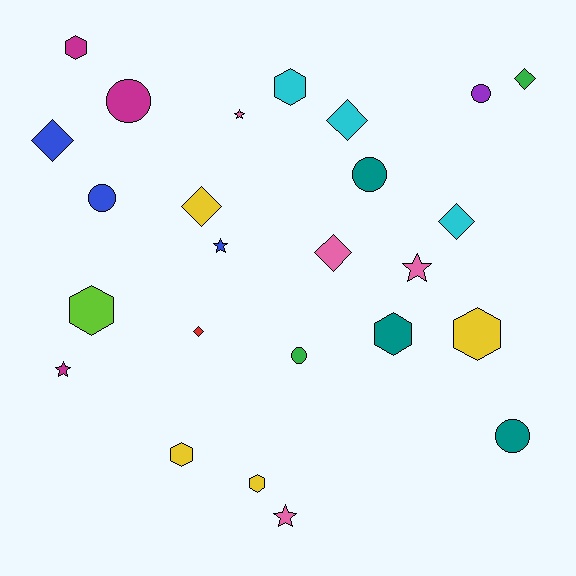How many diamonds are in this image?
There are 7 diamonds.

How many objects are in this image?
There are 25 objects.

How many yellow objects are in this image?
There are 4 yellow objects.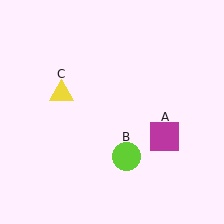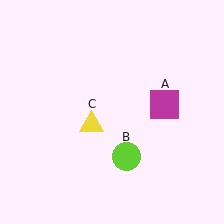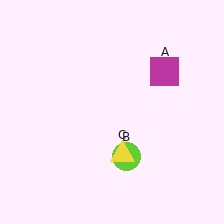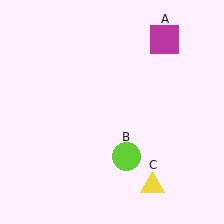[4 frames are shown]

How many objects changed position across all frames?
2 objects changed position: magenta square (object A), yellow triangle (object C).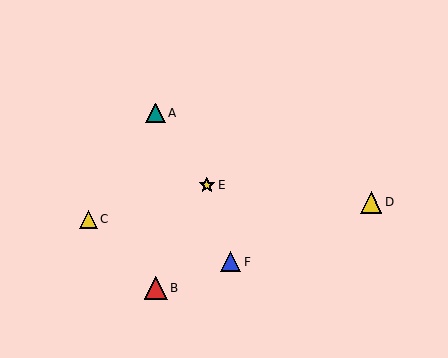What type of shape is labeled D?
Shape D is a yellow triangle.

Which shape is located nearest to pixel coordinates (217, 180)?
The yellow star (labeled E) at (207, 185) is nearest to that location.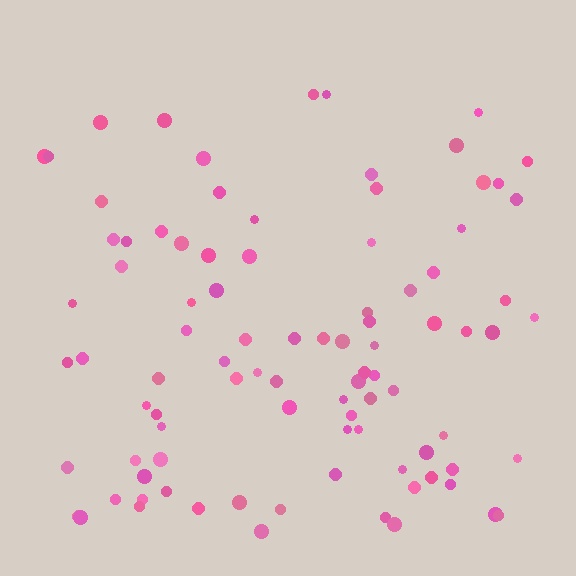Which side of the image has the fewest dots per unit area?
The top.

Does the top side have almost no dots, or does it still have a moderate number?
Still a moderate number, just noticeably fewer than the bottom.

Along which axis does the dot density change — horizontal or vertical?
Vertical.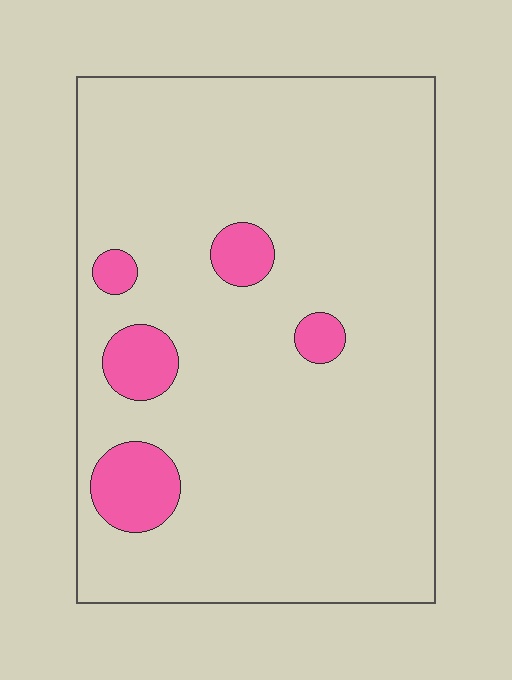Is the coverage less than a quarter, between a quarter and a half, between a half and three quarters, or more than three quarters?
Less than a quarter.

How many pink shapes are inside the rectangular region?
5.